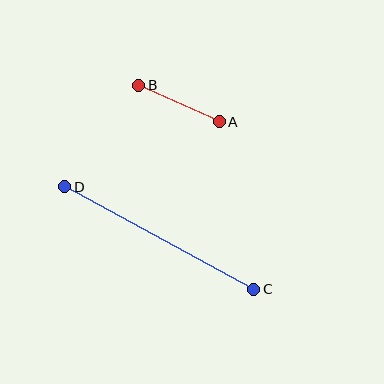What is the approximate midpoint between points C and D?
The midpoint is at approximately (159, 238) pixels.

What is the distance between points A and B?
The distance is approximately 89 pixels.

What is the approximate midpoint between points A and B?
The midpoint is at approximately (179, 103) pixels.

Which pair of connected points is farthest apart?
Points C and D are farthest apart.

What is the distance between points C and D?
The distance is approximately 215 pixels.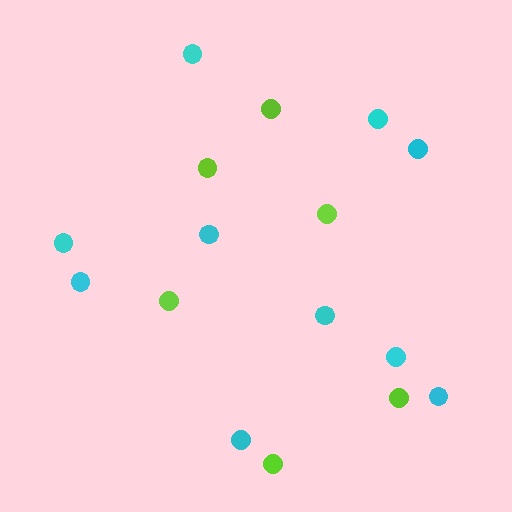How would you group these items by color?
There are 2 groups: one group of lime circles (6) and one group of cyan circles (10).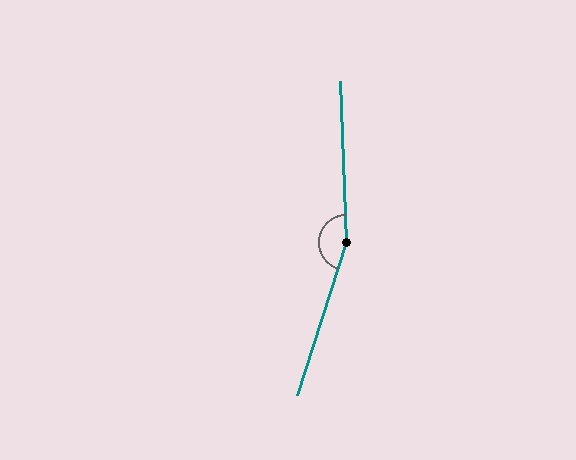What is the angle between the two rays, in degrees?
Approximately 160 degrees.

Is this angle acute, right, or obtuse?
It is obtuse.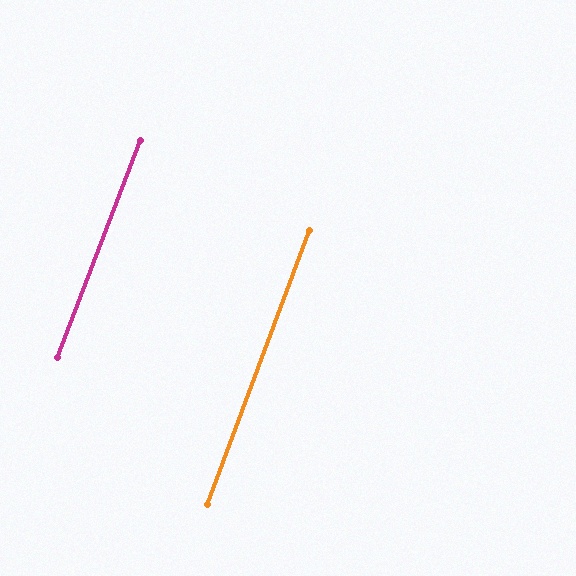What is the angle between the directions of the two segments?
Approximately 1 degree.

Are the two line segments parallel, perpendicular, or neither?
Parallel — their directions differ by only 0.6°.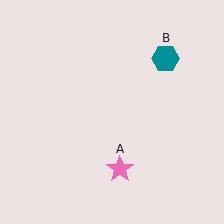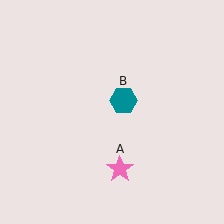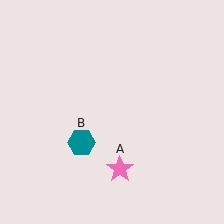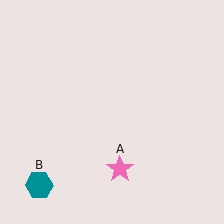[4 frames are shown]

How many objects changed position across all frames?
1 object changed position: teal hexagon (object B).